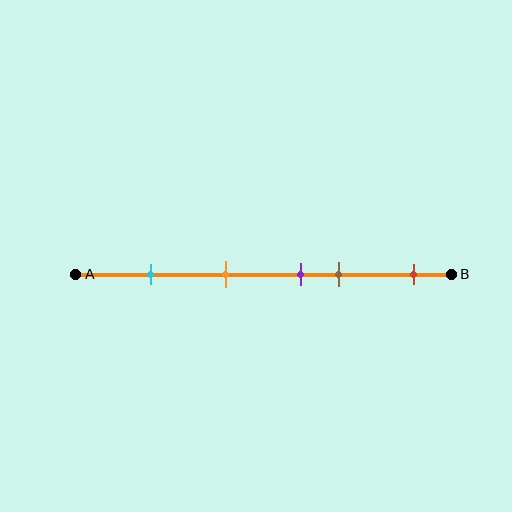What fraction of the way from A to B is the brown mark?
The brown mark is approximately 70% (0.7) of the way from A to B.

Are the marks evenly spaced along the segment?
No, the marks are not evenly spaced.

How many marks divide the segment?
There are 5 marks dividing the segment.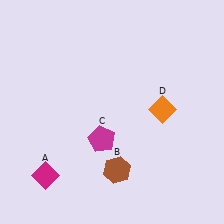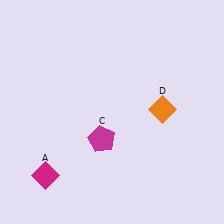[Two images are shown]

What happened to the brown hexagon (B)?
The brown hexagon (B) was removed in Image 2. It was in the bottom-right area of Image 1.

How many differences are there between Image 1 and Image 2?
There is 1 difference between the two images.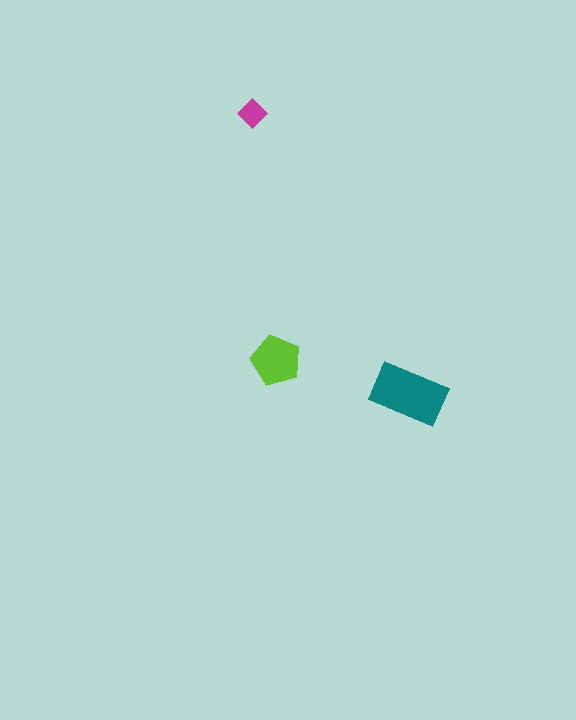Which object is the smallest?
The magenta diamond.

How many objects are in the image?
There are 3 objects in the image.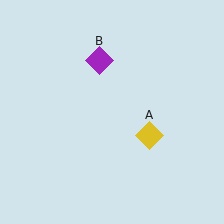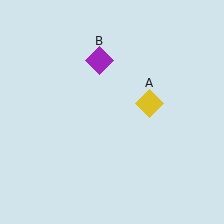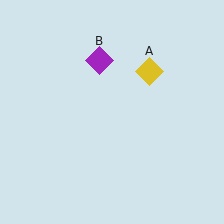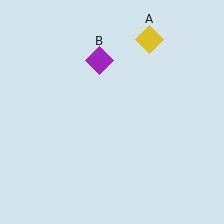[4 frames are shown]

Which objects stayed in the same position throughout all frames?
Purple diamond (object B) remained stationary.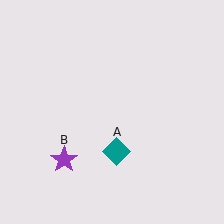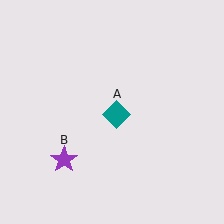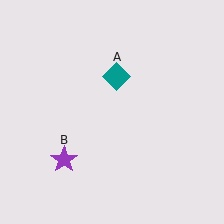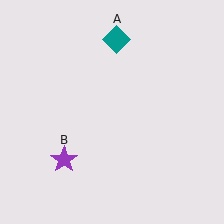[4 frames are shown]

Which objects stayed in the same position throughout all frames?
Purple star (object B) remained stationary.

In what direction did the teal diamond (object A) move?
The teal diamond (object A) moved up.